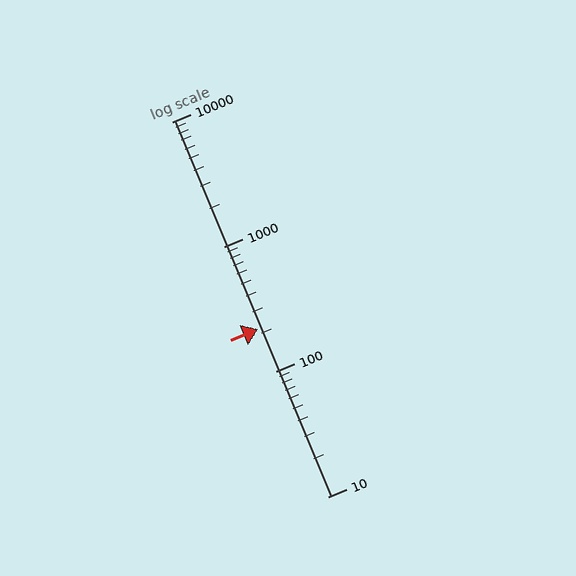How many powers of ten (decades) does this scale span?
The scale spans 3 decades, from 10 to 10000.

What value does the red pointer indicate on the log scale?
The pointer indicates approximately 220.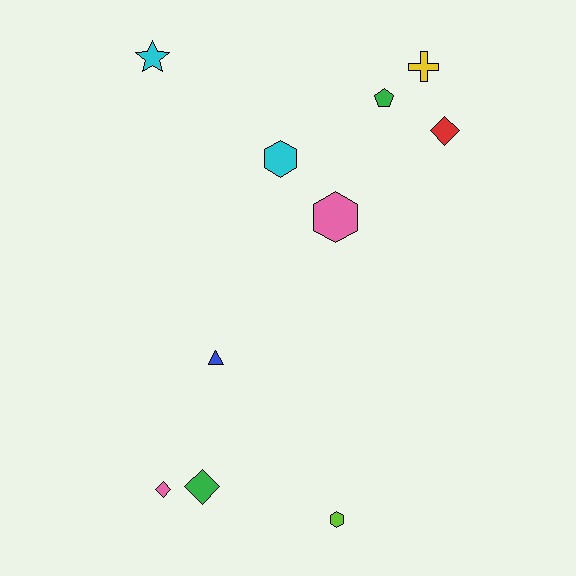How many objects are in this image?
There are 10 objects.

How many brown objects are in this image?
There are no brown objects.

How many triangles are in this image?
There is 1 triangle.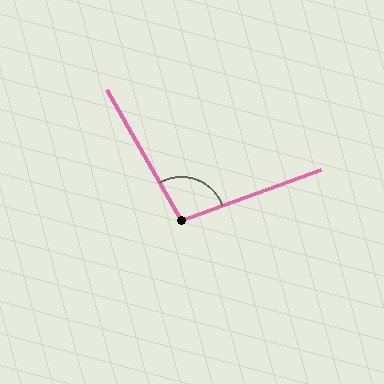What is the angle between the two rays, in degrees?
Approximately 99 degrees.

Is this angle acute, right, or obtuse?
It is obtuse.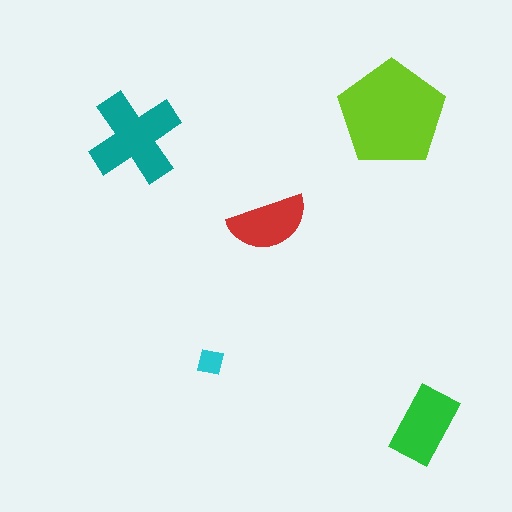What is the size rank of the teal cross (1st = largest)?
2nd.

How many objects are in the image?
There are 5 objects in the image.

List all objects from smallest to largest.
The cyan square, the red semicircle, the green rectangle, the teal cross, the lime pentagon.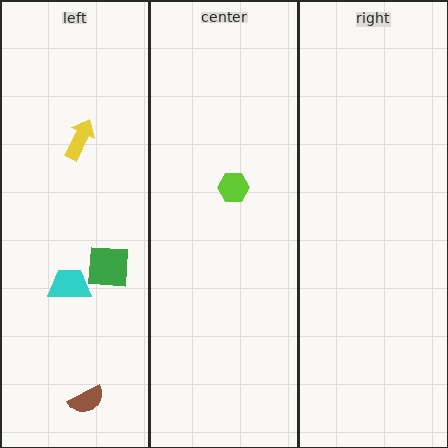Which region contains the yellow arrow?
The left region.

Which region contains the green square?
The left region.